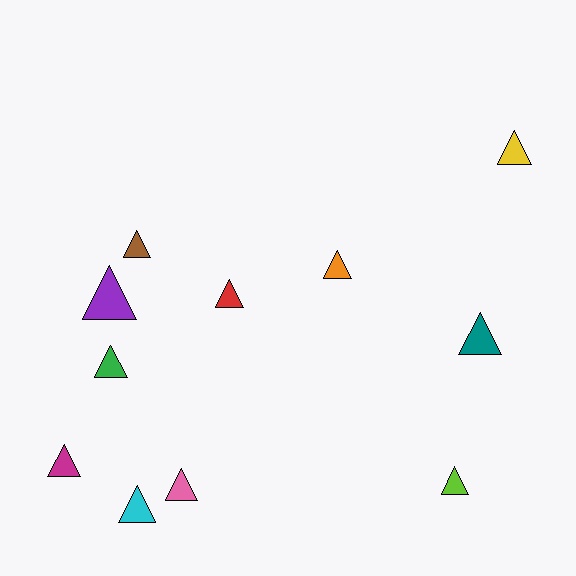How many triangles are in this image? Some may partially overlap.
There are 11 triangles.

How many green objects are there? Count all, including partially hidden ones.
There is 1 green object.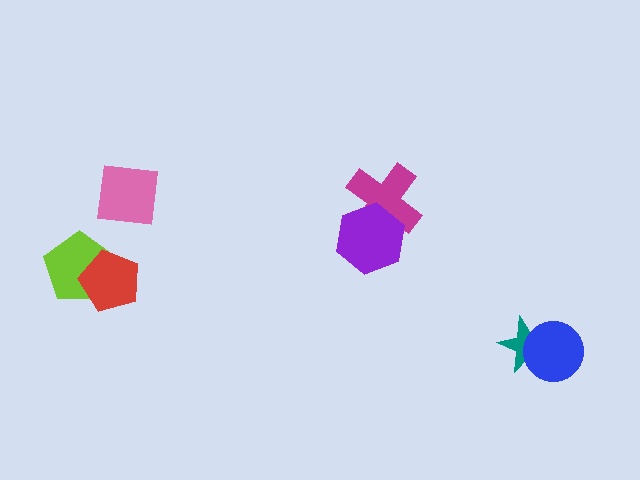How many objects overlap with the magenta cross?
1 object overlaps with the magenta cross.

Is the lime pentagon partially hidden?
Yes, it is partially covered by another shape.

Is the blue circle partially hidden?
No, no other shape covers it.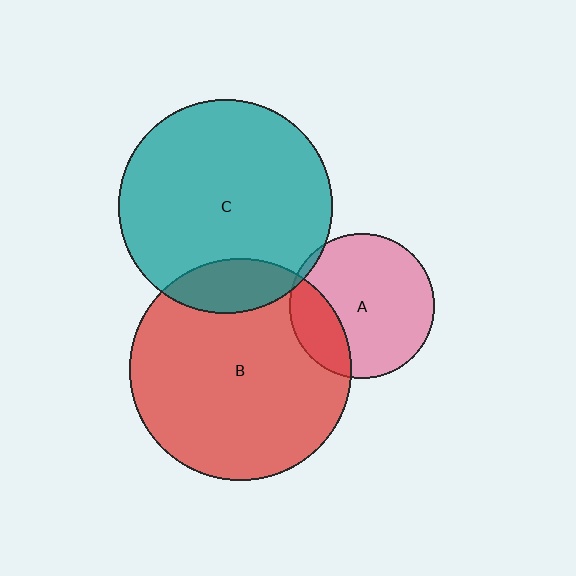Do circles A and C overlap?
Yes.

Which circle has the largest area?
Circle B (red).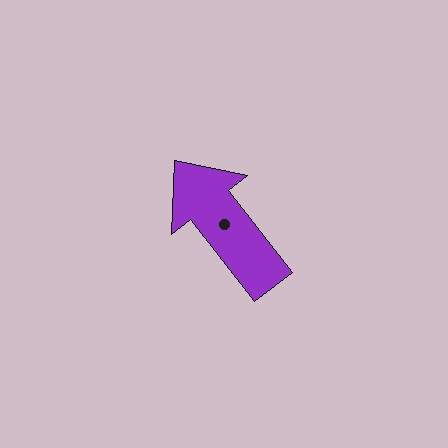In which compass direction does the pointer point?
Northwest.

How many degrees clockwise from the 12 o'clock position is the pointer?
Approximately 322 degrees.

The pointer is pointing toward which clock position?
Roughly 11 o'clock.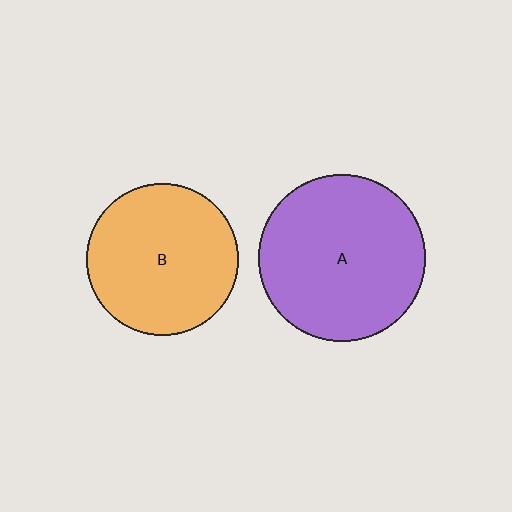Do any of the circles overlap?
No, none of the circles overlap.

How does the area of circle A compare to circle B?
Approximately 1.2 times.